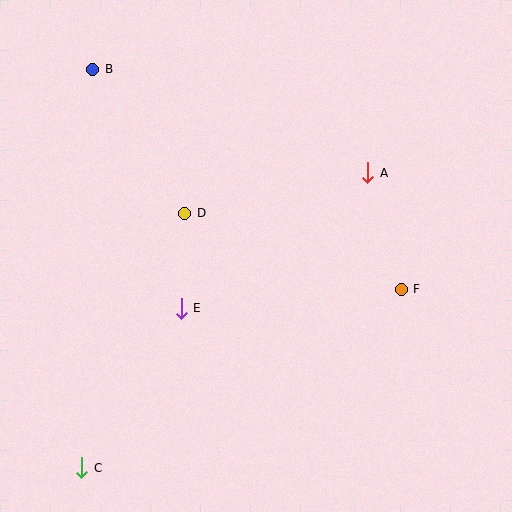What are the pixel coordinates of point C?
Point C is at (82, 468).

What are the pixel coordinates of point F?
Point F is at (401, 289).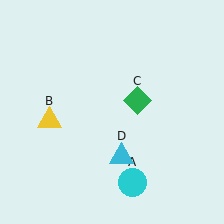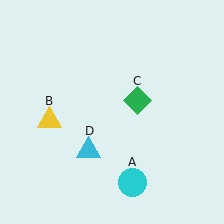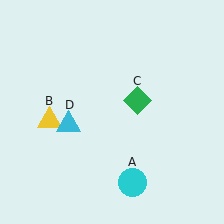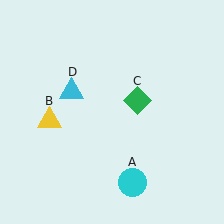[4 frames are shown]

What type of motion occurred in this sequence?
The cyan triangle (object D) rotated clockwise around the center of the scene.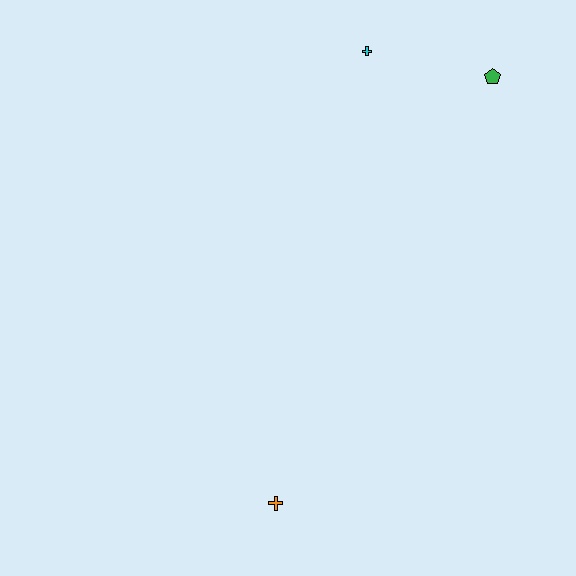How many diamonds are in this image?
There are no diamonds.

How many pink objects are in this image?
There are no pink objects.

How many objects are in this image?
There are 3 objects.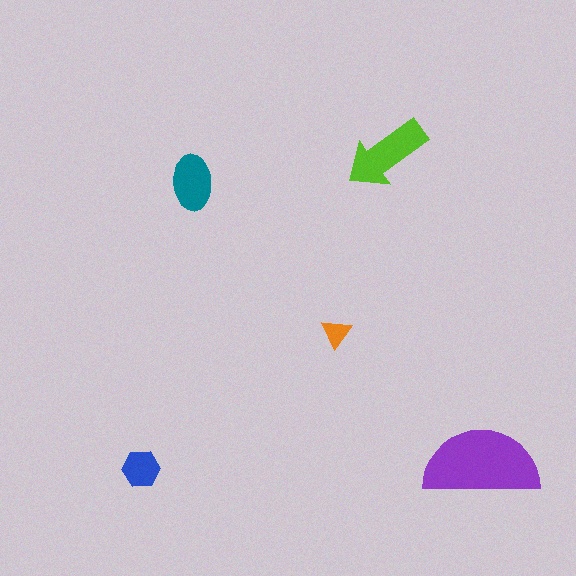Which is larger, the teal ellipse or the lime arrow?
The lime arrow.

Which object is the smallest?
The orange triangle.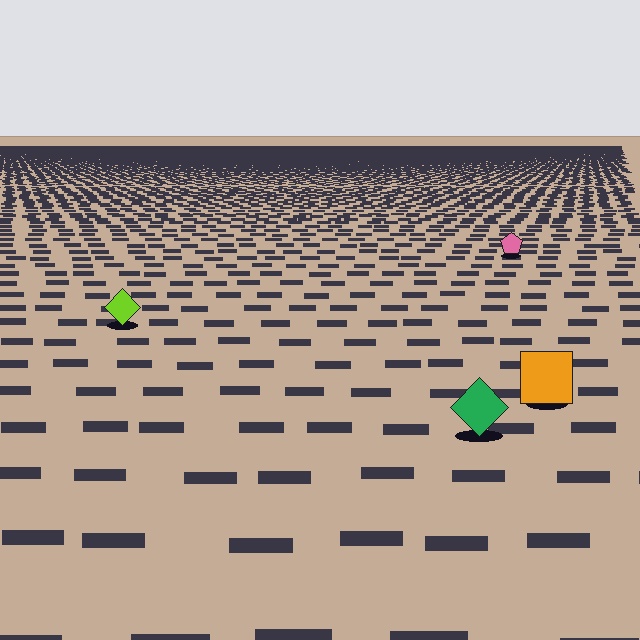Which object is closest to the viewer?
The green diamond is closest. The texture marks near it are larger and more spread out.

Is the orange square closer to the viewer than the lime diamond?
Yes. The orange square is closer — you can tell from the texture gradient: the ground texture is coarser near it.